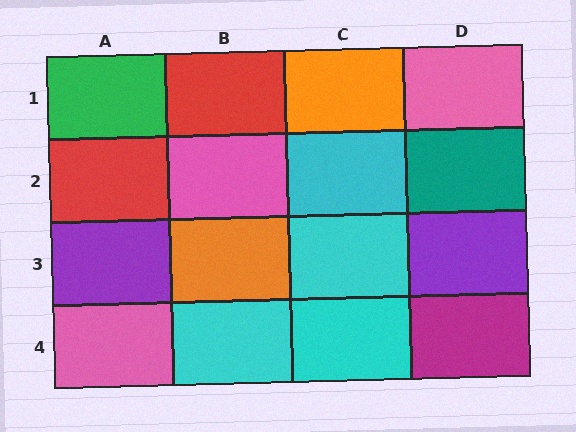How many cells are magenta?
1 cell is magenta.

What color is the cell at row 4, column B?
Cyan.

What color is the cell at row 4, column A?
Pink.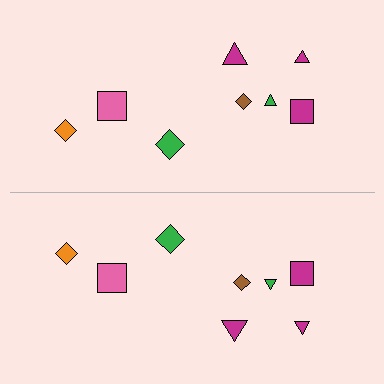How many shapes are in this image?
There are 16 shapes in this image.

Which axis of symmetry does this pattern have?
The pattern has a horizontal axis of symmetry running through the center of the image.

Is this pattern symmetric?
Yes, this pattern has bilateral (reflection) symmetry.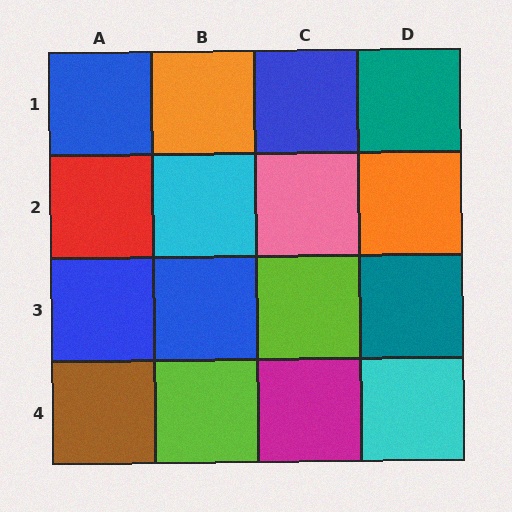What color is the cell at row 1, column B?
Orange.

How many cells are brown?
1 cell is brown.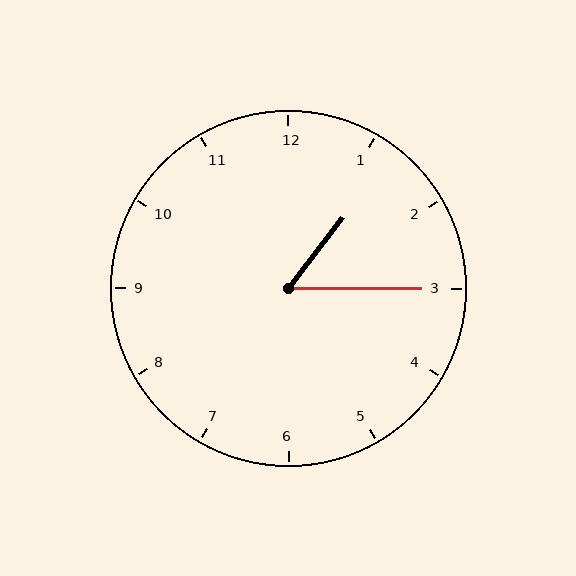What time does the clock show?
1:15.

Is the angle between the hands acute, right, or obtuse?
It is acute.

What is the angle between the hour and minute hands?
Approximately 52 degrees.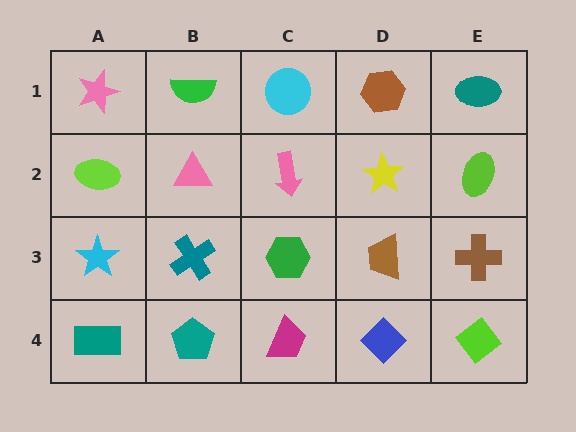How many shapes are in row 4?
5 shapes.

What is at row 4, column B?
A teal pentagon.